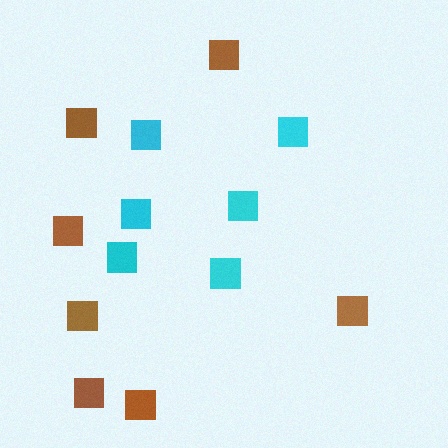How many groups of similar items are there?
There are 2 groups: one group of brown squares (7) and one group of cyan squares (6).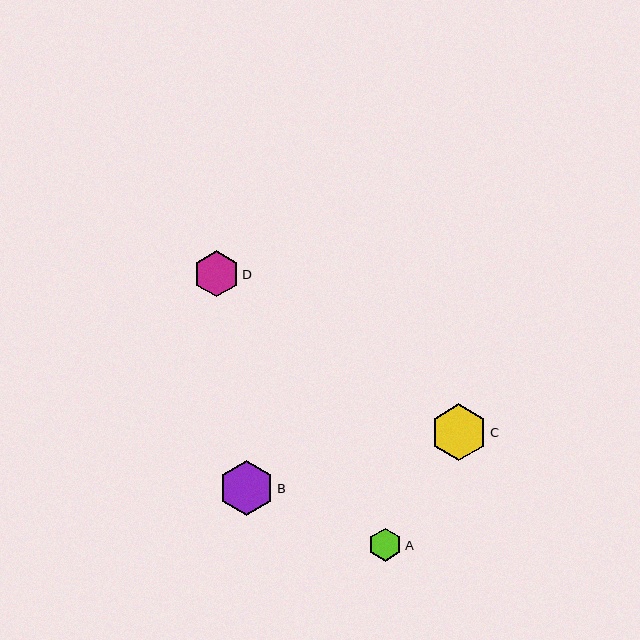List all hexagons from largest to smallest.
From largest to smallest: C, B, D, A.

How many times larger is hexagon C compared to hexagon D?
Hexagon C is approximately 1.2 times the size of hexagon D.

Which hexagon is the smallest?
Hexagon A is the smallest with a size of approximately 33 pixels.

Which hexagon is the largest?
Hexagon C is the largest with a size of approximately 57 pixels.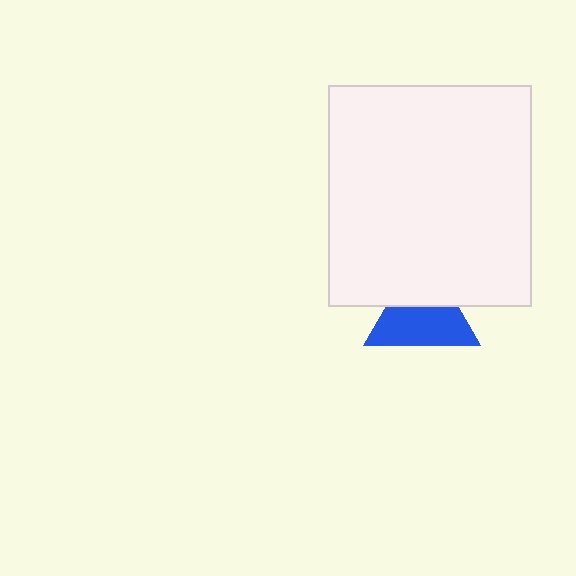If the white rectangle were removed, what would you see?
You would see the complete blue triangle.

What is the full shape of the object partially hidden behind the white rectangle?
The partially hidden object is a blue triangle.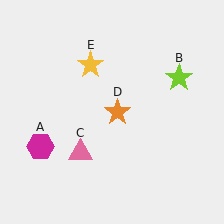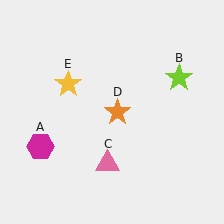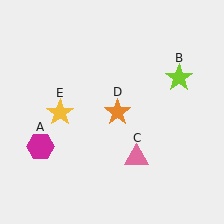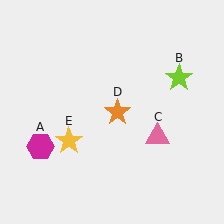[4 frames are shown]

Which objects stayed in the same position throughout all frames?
Magenta hexagon (object A) and lime star (object B) and orange star (object D) remained stationary.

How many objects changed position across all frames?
2 objects changed position: pink triangle (object C), yellow star (object E).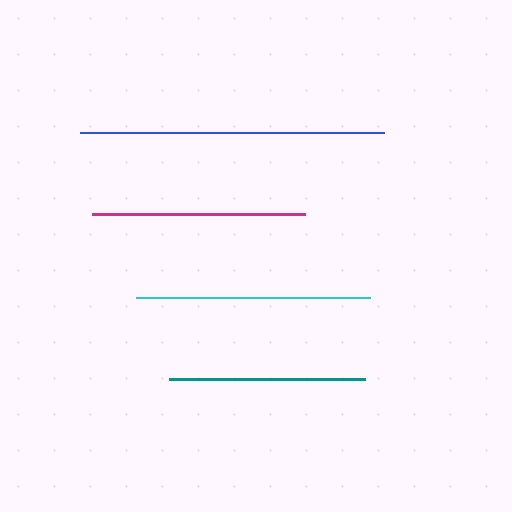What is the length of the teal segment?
The teal segment is approximately 196 pixels long.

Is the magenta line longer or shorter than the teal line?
The magenta line is longer than the teal line.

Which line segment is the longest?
The blue line is the longest at approximately 304 pixels.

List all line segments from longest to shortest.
From longest to shortest: blue, cyan, magenta, teal.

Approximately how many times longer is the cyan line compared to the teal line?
The cyan line is approximately 1.2 times the length of the teal line.